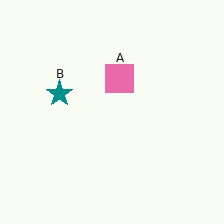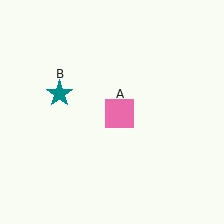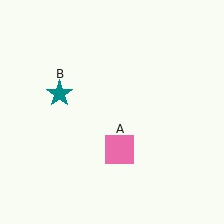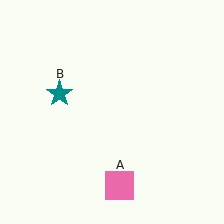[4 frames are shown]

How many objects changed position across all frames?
1 object changed position: pink square (object A).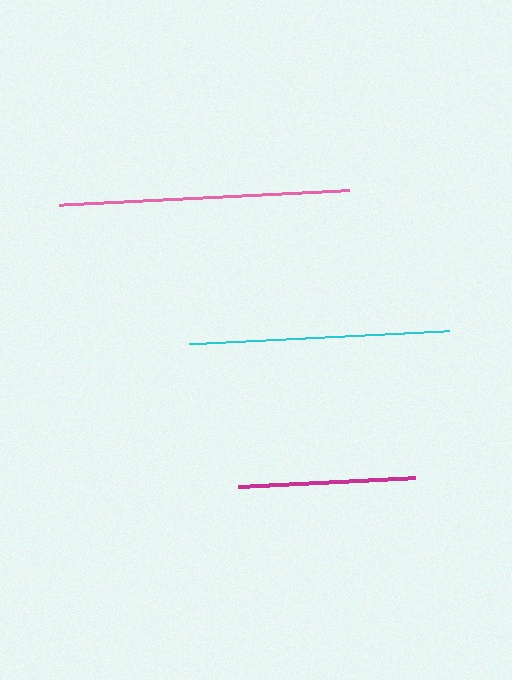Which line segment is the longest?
The pink line is the longest at approximately 290 pixels.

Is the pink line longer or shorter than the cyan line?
The pink line is longer than the cyan line.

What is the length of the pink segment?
The pink segment is approximately 290 pixels long.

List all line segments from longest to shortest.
From longest to shortest: pink, cyan, magenta.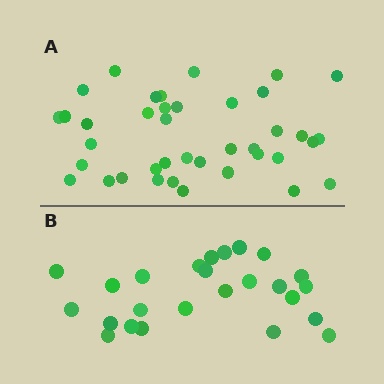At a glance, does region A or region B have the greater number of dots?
Region A (the top region) has more dots.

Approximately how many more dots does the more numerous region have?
Region A has approximately 15 more dots than region B.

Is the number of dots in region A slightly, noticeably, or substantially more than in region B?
Region A has substantially more. The ratio is roughly 1.6 to 1.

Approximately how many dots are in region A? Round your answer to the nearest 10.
About 40 dots. (The exact count is 39, which rounds to 40.)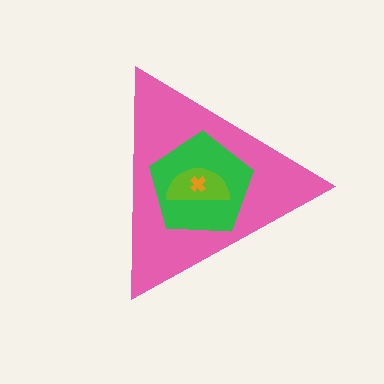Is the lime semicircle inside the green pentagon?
Yes.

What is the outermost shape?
The pink triangle.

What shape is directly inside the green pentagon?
The lime semicircle.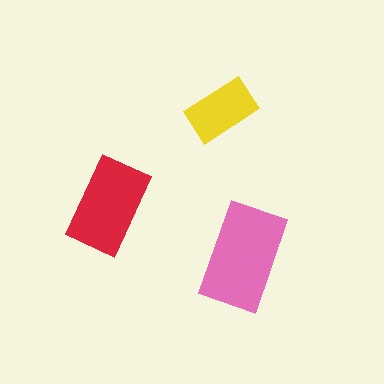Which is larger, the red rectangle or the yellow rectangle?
The red one.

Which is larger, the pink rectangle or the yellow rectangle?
The pink one.